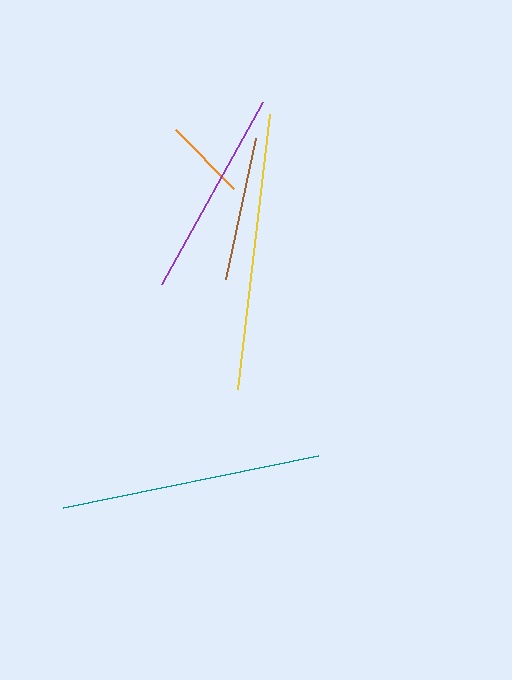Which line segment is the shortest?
The orange line is the shortest at approximately 83 pixels.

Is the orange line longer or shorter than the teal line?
The teal line is longer than the orange line.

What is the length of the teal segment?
The teal segment is approximately 260 pixels long.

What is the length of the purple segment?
The purple segment is approximately 208 pixels long.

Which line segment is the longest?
The yellow line is the longest at approximately 277 pixels.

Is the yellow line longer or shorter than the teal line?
The yellow line is longer than the teal line.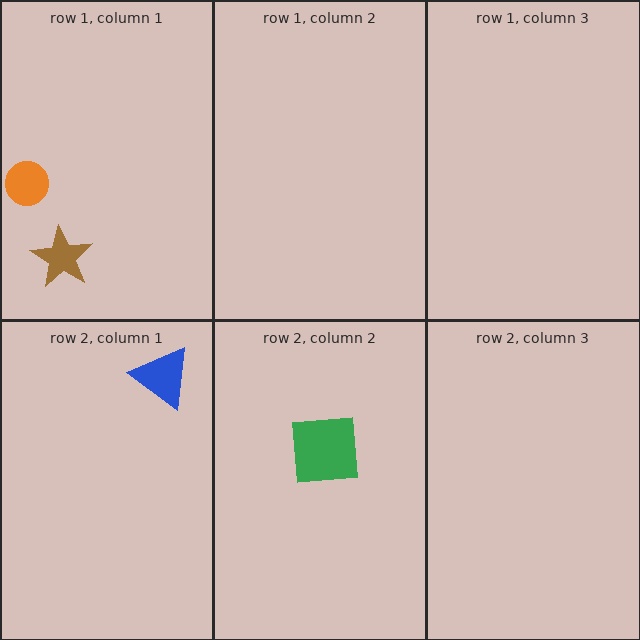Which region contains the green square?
The row 2, column 2 region.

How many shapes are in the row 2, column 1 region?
1.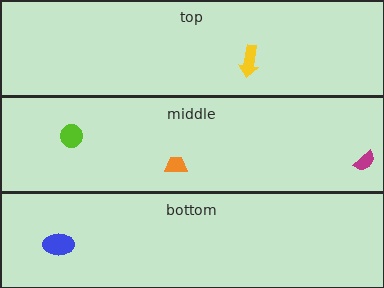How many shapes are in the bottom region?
1.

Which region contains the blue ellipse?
The bottom region.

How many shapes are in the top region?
1.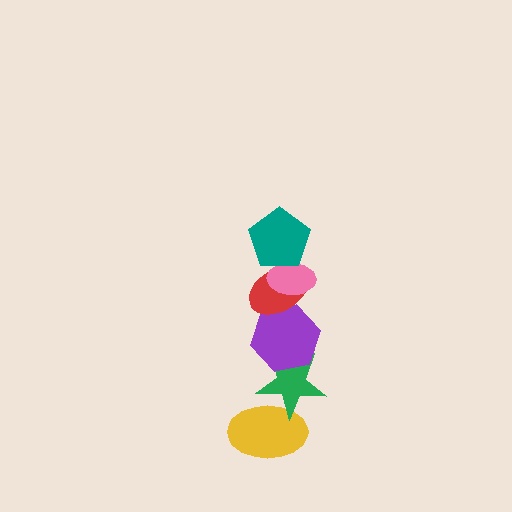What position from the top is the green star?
The green star is 5th from the top.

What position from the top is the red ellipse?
The red ellipse is 3rd from the top.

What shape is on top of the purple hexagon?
The red ellipse is on top of the purple hexagon.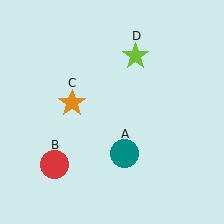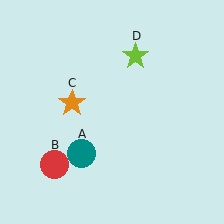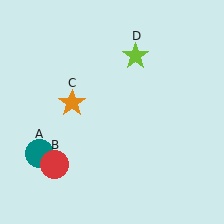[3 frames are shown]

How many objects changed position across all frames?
1 object changed position: teal circle (object A).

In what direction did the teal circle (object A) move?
The teal circle (object A) moved left.